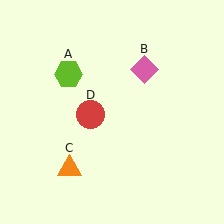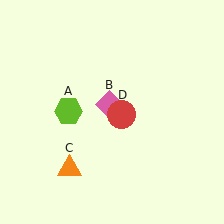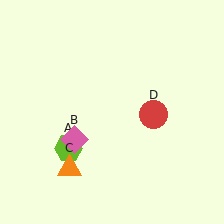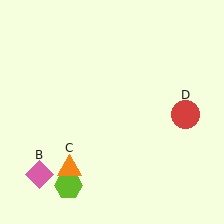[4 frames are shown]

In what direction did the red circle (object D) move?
The red circle (object D) moved right.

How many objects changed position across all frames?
3 objects changed position: lime hexagon (object A), pink diamond (object B), red circle (object D).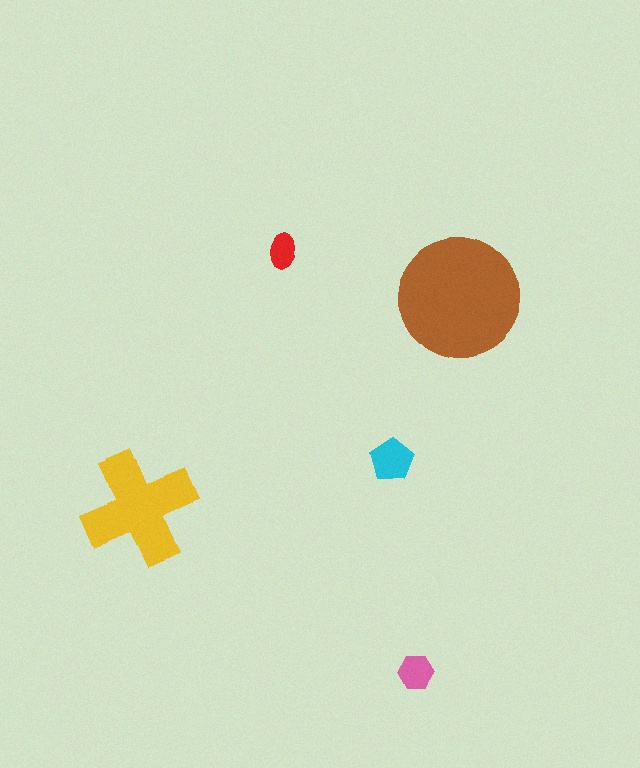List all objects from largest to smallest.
The brown circle, the yellow cross, the cyan pentagon, the pink hexagon, the red ellipse.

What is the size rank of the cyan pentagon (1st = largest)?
3rd.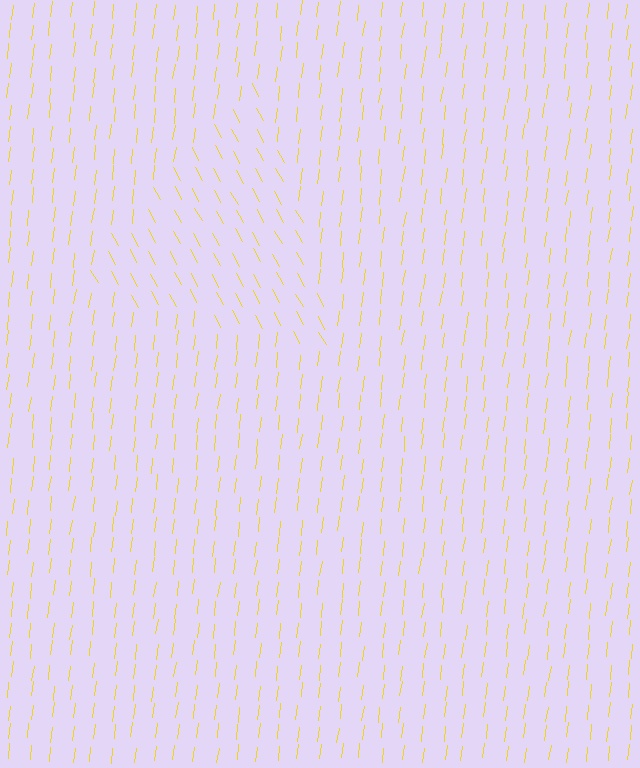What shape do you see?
I see a triangle.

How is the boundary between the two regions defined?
The boundary is defined purely by a change in line orientation (approximately 35 degrees difference). All lines are the same color and thickness.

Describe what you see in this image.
The image is filled with small yellow line segments. A triangle region in the image has lines oriented differently from the surrounding lines, creating a visible texture boundary.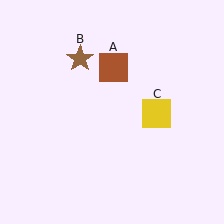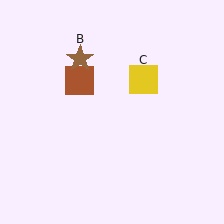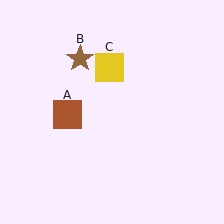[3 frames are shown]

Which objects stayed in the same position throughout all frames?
Brown star (object B) remained stationary.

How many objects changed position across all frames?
2 objects changed position: brown square (object A), yellow square (object C).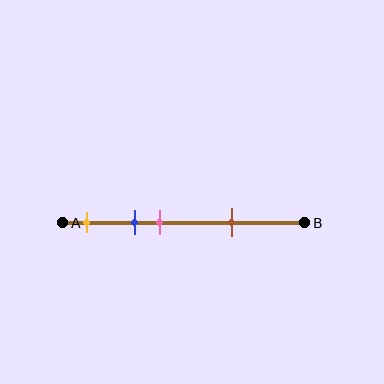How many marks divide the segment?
There are 4 marks dividing the segment.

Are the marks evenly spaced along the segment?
No, the marks are not evenly spaced.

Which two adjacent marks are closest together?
The blue and pink marks are the closest adjacent pair.